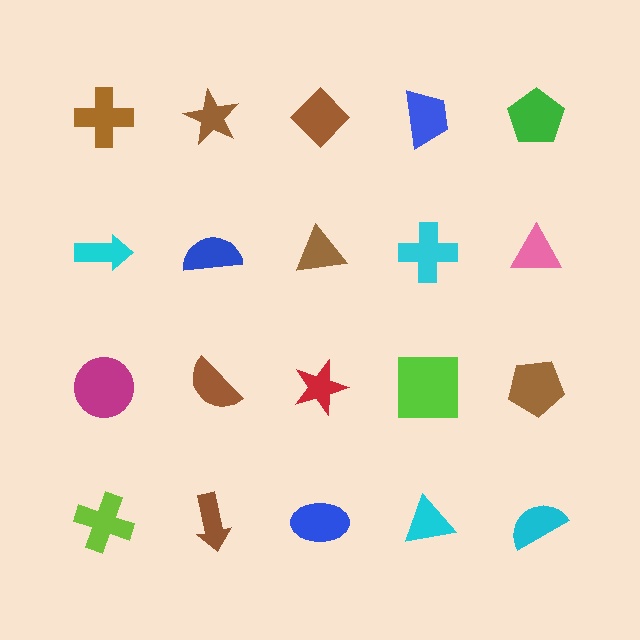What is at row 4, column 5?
A cyan semicircle.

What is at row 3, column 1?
A magenta circle.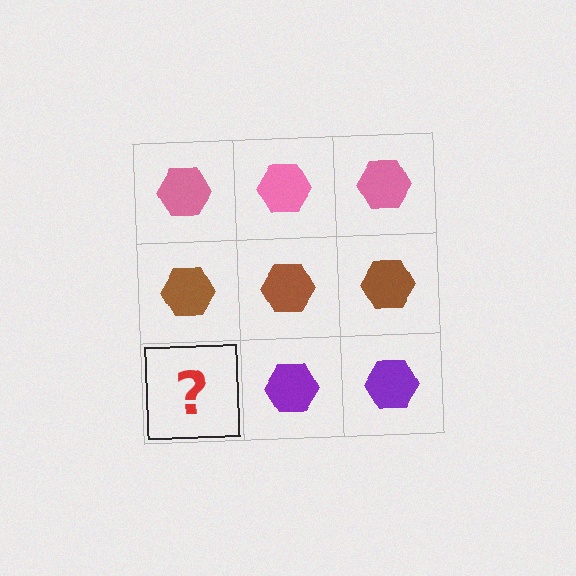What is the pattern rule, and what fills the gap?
The rule is that each row has a consistent color. The gap should be filled with a purple hexagon.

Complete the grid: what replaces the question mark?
The question mark should be replaced with a purple hexagon.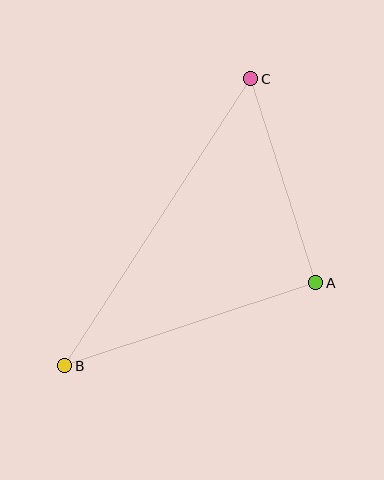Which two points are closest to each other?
Points A and C are closest to each other.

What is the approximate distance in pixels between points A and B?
The distance between A and B is approximately 265 pixels.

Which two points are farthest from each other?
Points B and C are farthest from each other.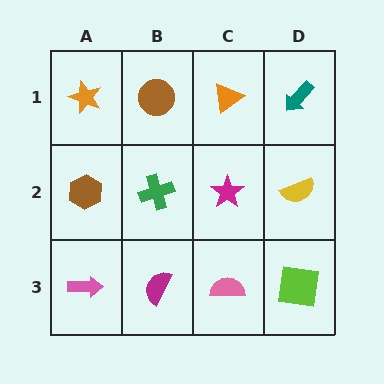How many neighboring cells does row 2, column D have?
3.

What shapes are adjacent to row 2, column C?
An orange triangle (row 1, column C), a pink semicircle (row 3, column C), a green cross (row 2, column B), a yellow semicircle (row 2, column D).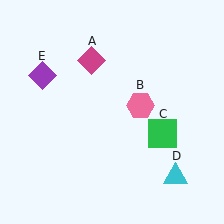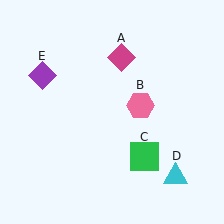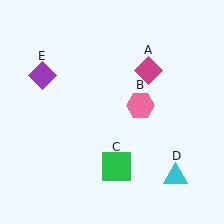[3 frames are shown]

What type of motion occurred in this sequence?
The magenta diamond (object A), green square (object C) rotated clockwise around the center of the scene.